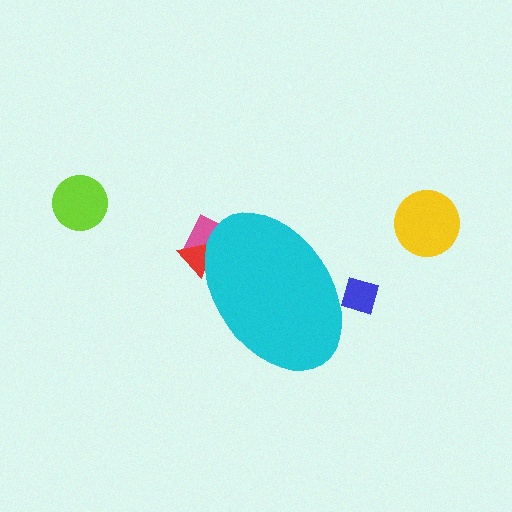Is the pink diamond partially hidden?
Yes, the pink diamond is partially hidden behind the cyan ellipse.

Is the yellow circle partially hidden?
No, the yellow circle is fully visible.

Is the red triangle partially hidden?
Yes, the red triangle is partially hidden behind the cyan ellipse.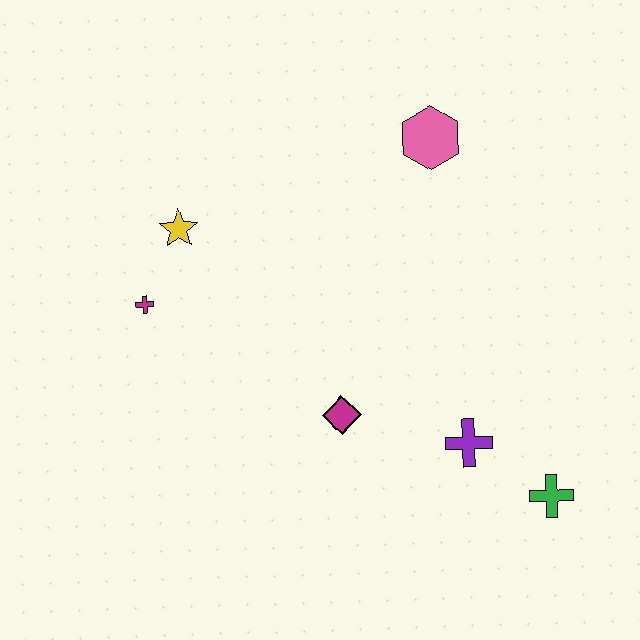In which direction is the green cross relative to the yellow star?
The green cross is to the right of the yellow star.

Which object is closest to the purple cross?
The green cross is closest to the purple cross.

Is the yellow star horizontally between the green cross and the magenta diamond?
No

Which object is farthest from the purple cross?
The yellow star is farthest from the purple cross.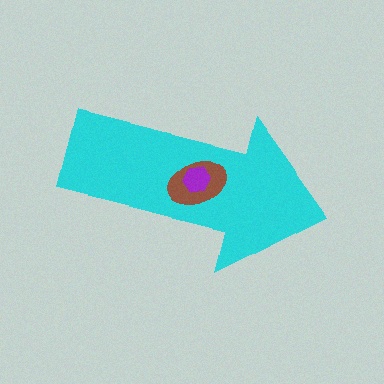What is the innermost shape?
The purple hexagon.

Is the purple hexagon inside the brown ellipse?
Yes.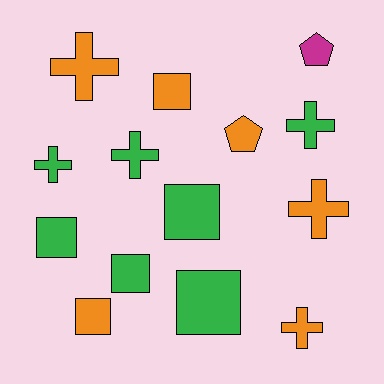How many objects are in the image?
There are 14 objects.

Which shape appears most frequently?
Cross, with 6 objects.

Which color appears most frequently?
Green, with 7 objects.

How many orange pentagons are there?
There is 1 orange pentagon.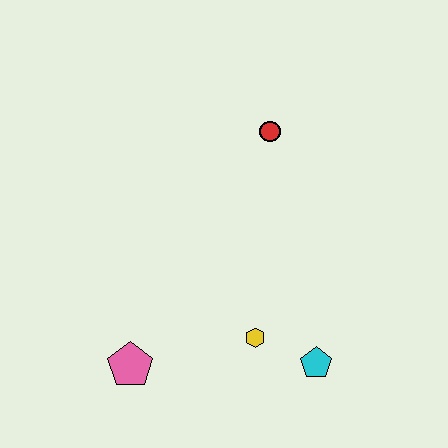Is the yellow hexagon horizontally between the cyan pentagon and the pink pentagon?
Yes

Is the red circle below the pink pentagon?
No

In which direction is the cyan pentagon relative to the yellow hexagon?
The cyan pentagon is to the right of the yellow hexagon.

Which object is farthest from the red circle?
The pink pentagon is farthest from the red circle.